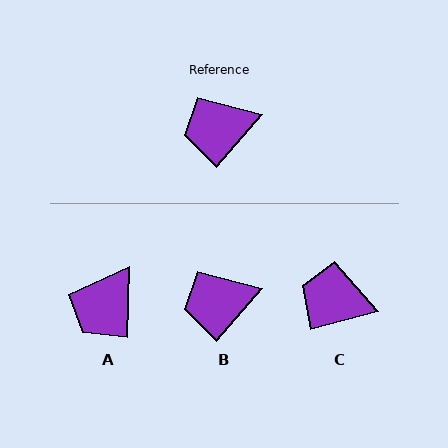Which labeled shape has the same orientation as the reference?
B.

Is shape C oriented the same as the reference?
No, it is off by about 34 degrees.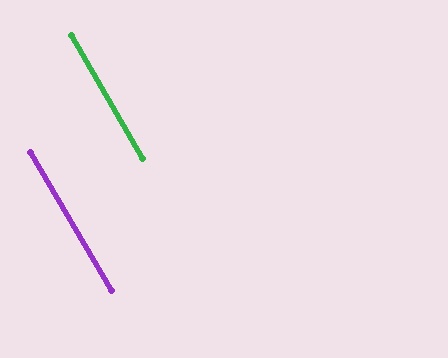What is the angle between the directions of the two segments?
Approximately 0 degrees.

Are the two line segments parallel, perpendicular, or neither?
Parallel — their directions differ by only 0.2°.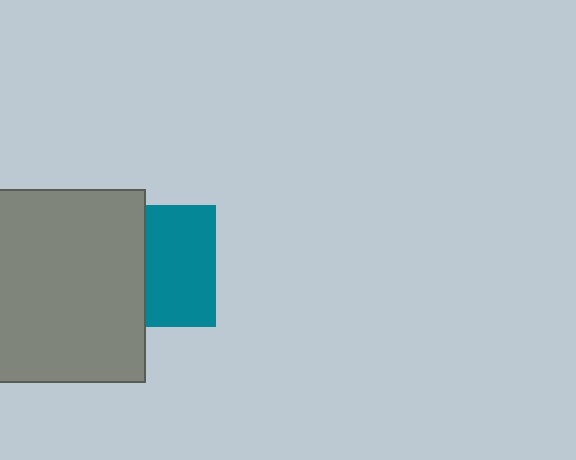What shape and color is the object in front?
The object in front is a gray rectangle.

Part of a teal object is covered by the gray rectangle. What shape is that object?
It is a square.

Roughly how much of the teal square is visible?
About half of it is visible (roughly 58%).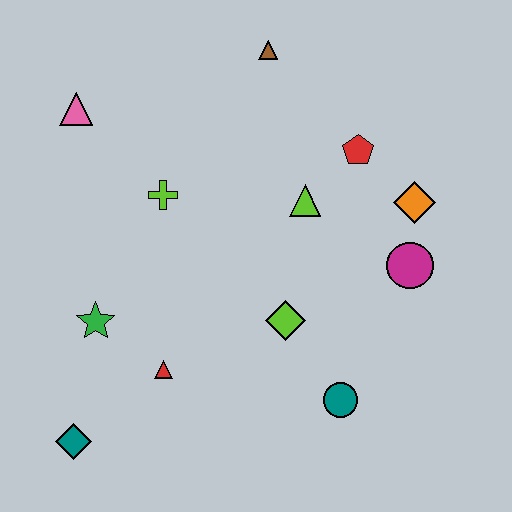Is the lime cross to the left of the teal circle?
Yes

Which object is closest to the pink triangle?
The lime cross is closest to the pink triangle.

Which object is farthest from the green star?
The orange diamond is farthest from the green star.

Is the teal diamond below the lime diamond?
Yes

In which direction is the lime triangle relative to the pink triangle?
The lime triangle is to the right of the pink triangle.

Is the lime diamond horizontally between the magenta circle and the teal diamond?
Yes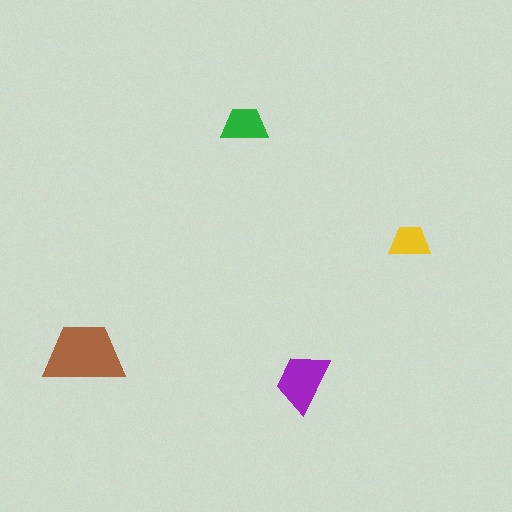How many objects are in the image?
There are 4 objects in the image.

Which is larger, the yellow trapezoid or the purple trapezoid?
The purple one.